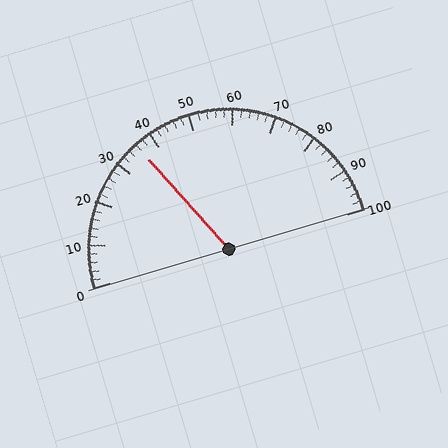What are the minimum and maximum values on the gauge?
The gauge ranges from 0 to 100.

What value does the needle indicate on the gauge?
The needle indicates approximately 36.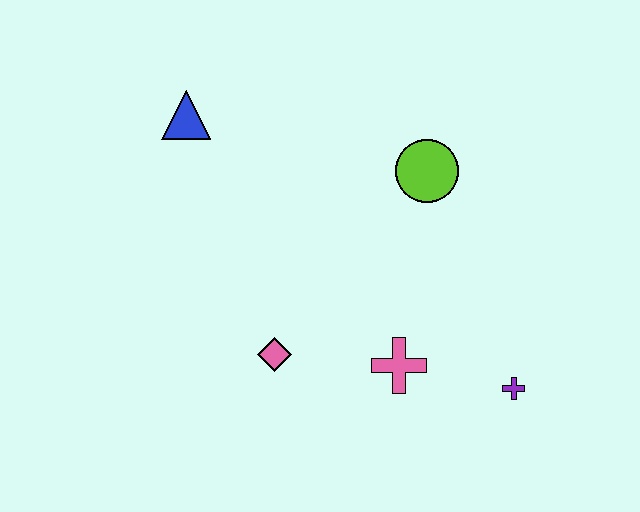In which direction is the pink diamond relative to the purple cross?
The pink diamond is to the left of the purple cross.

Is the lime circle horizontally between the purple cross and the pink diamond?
Yes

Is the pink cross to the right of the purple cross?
No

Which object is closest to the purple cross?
The pink cross is closest to the purple cross.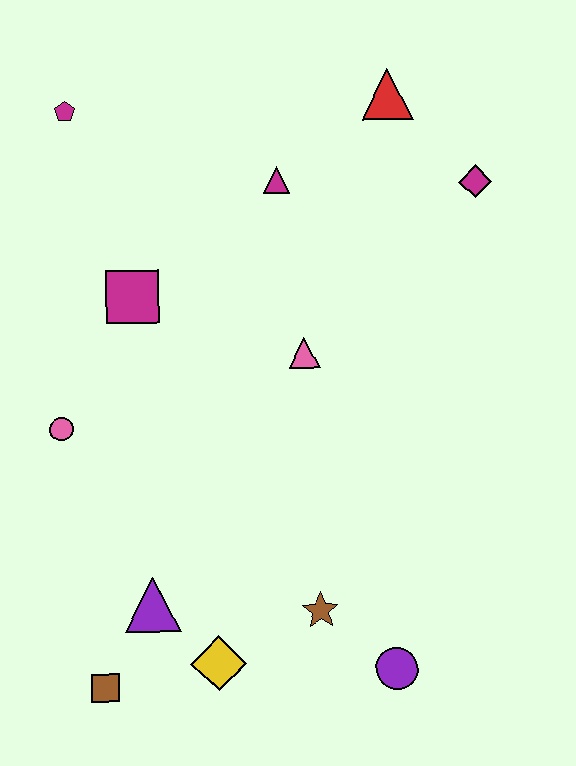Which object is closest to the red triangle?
The magenta diamond is closest to the red triangle.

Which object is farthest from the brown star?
The magenta pentagon is farthest from the brown star.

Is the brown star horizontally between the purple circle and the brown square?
Yes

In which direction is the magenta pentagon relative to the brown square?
The magenta pentagon is above the brown square.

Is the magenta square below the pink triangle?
No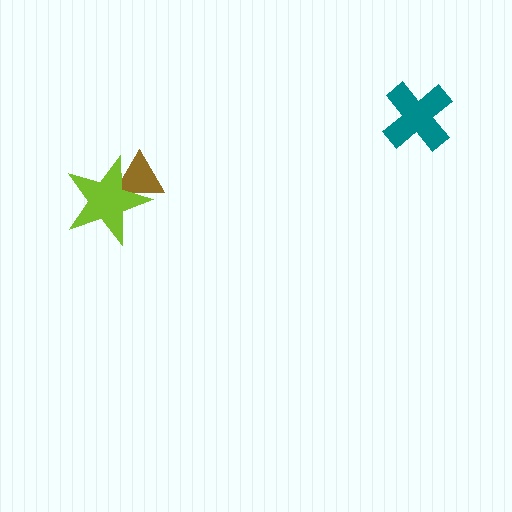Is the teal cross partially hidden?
No, no other shape covers it.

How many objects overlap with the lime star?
1 object overlaps with the lime star.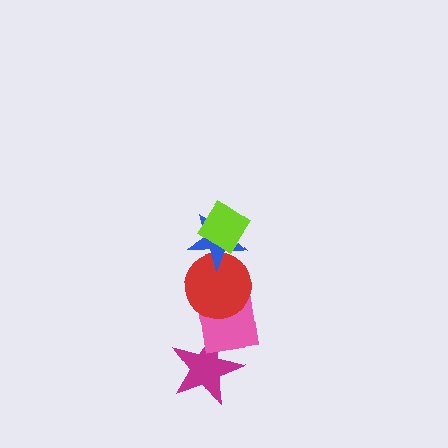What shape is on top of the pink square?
The red circle is on top of the pink square.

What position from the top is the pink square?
The pink square is 4th from the top.